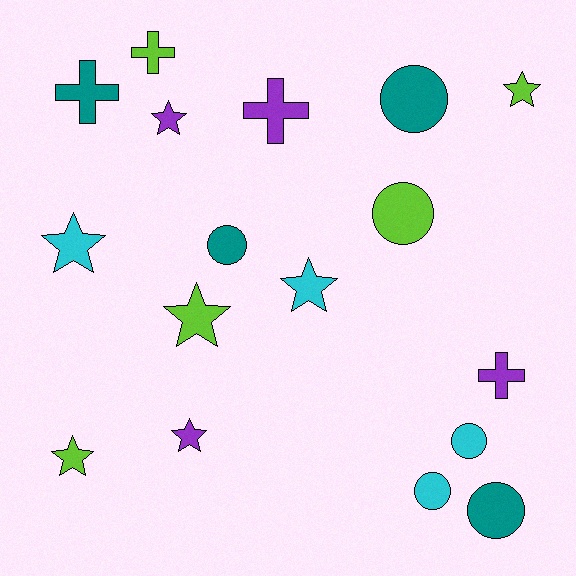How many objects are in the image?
There are 17 objects.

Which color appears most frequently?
Lime, with 5 objects.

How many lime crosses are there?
There is 1 lime cross.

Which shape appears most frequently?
Star, with 7 objects.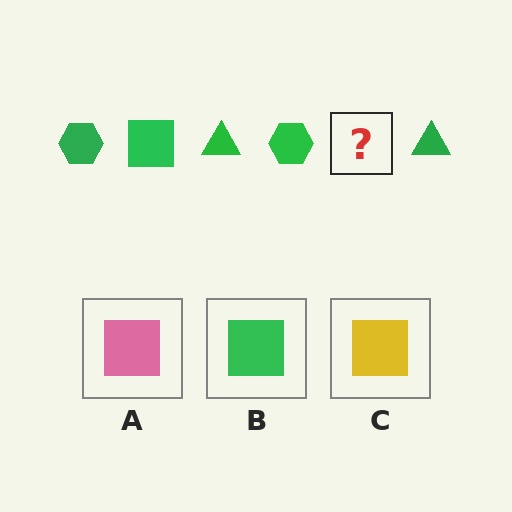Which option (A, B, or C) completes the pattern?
B.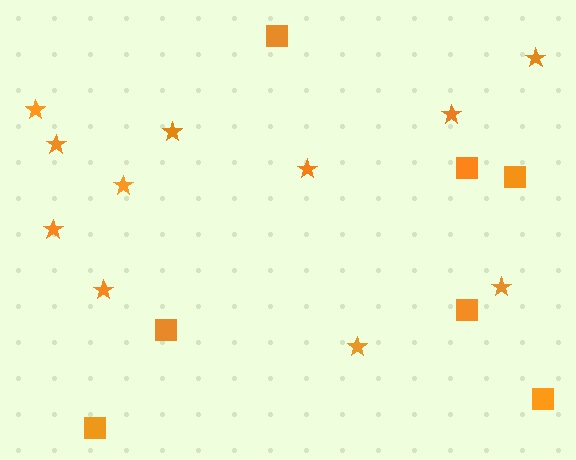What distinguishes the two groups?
There are 2 groups: one group of stars (11) and one group of squares (7).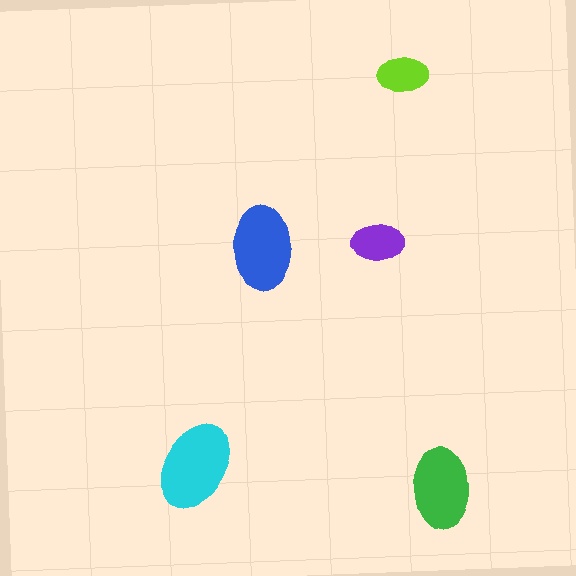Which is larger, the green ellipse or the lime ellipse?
The green one.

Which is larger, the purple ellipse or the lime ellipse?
The purple one.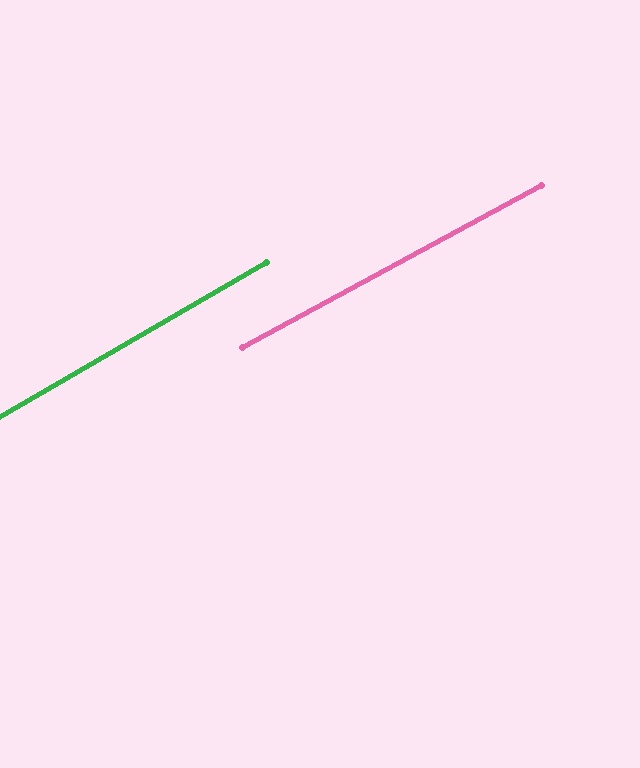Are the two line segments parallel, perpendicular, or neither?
Parallel — their directions differ by only 1.6°.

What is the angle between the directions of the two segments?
Approximately 2 degrees.